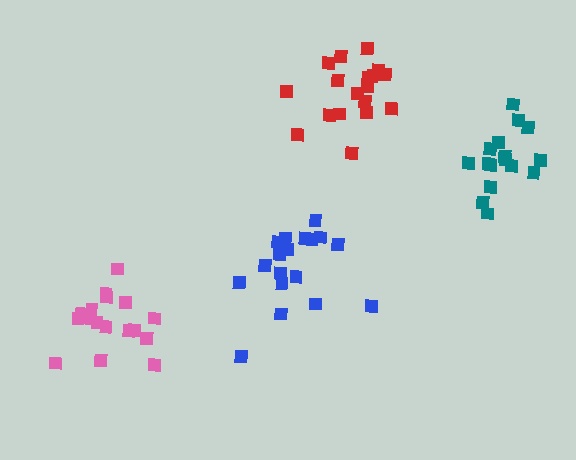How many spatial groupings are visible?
There are 4 spatial groupings.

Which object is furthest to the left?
The pink cluster is leftmost.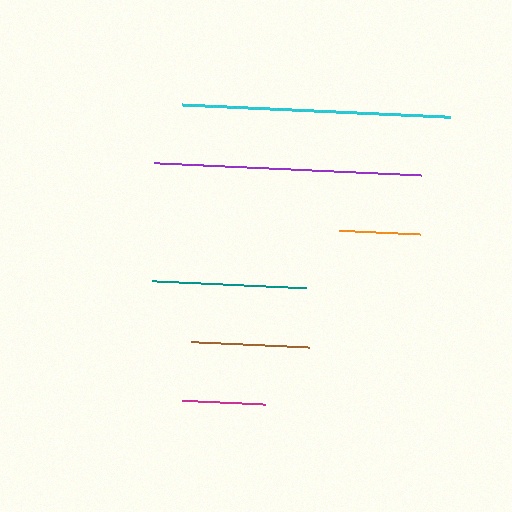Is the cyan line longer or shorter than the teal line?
The cyan line is longer than the teal line.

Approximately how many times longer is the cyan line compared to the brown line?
The cyan line is approximately 2.3 times the length of the brown line.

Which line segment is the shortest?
The orange line is the shortest at approximately 81 pixels.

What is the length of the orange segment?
The orange segment is approximately 81 pixels long.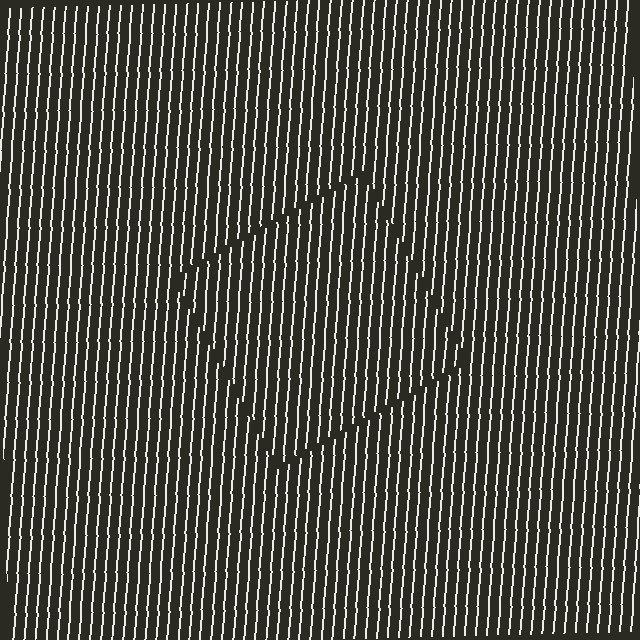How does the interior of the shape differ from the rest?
The interior of the shape contains the same grating, shifted by half a period — the contour is defined by the phase discontinuity where line-ends from the inner and outer gratings abut.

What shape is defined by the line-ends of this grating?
An illusory square. The interior of the shape contains the same grating, shifted by half a period — the contour is defined by the phase discontinuity where line-ends from the inner and outer gratings abut.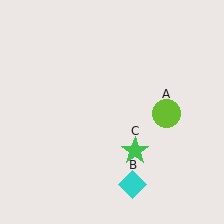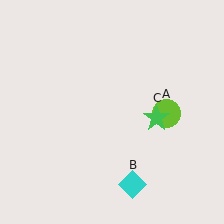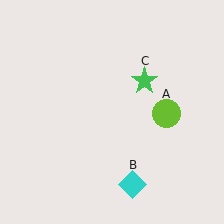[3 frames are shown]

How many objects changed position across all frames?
1 object changed position: green star (object C).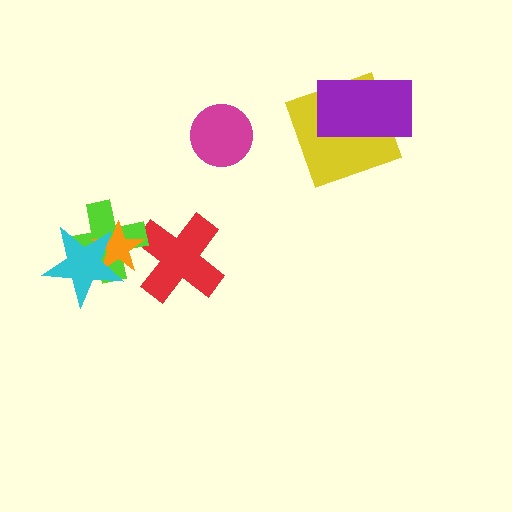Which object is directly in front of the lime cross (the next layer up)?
The orange star is directly in front of the lime cross.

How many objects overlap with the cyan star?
2 objects overlap with the cyan star.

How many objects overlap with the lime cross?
3 objects overlap with the lime cross.